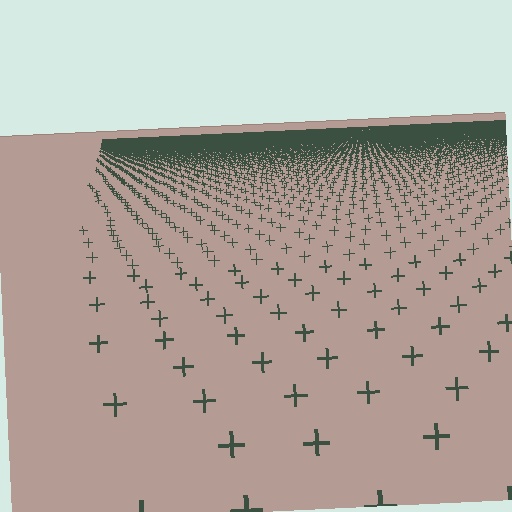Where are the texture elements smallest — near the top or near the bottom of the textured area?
Near the top.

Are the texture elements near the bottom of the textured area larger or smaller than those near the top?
Larger. Near the bottom, elements are closer to the viewer and appear at a bigger on-screen size.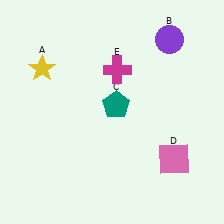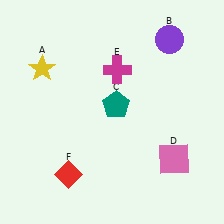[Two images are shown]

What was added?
A red diamond (F) was added in Image 2.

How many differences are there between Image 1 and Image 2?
There is 1 difference between the two images.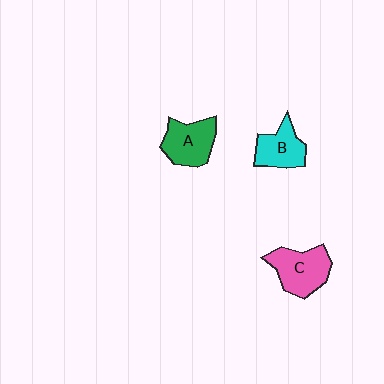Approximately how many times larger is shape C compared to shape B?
Approximately 1.3 times.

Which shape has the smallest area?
Shape B (cyan).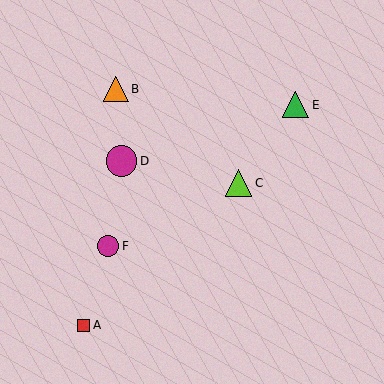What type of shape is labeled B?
Shape B is an orange triangle.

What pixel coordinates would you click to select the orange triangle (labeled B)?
Click at (116, 89) to select the orange triangle B.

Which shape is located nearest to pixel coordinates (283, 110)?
The green triangle (labeled E) at (295, 105) is nearest to that location.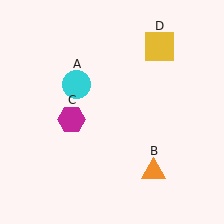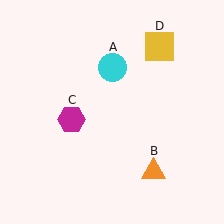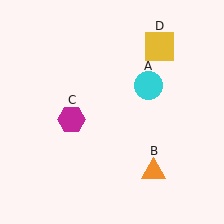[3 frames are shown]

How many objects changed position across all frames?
1 object changed position: cyan circle (object A).